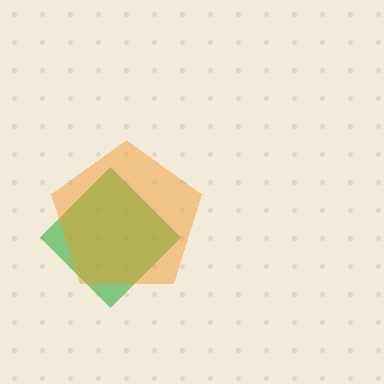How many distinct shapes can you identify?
There are 2 distinct shapes: a green diamond, an orange pentagon.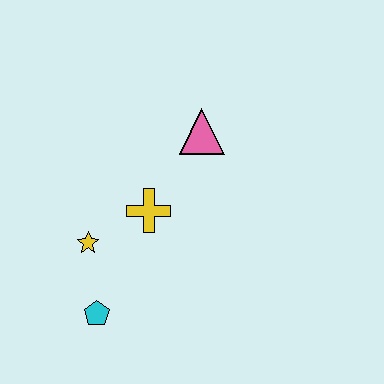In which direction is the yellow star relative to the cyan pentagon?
The yellow star is above the cyan pentagon.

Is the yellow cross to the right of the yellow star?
Yes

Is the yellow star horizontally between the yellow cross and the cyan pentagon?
No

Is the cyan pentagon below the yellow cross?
Yes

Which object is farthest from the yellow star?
The pink triangle is farthest from the yellow star.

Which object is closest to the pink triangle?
The yellow cross is closest to the pink triangle.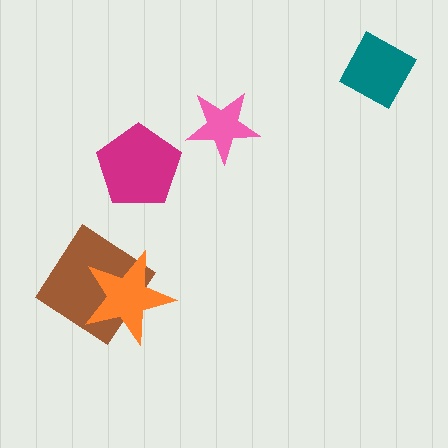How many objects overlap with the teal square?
0 objects overlap with the teal square.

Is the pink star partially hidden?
No, no other shape covers it.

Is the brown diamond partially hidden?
Yes, it is partially covered by another shape.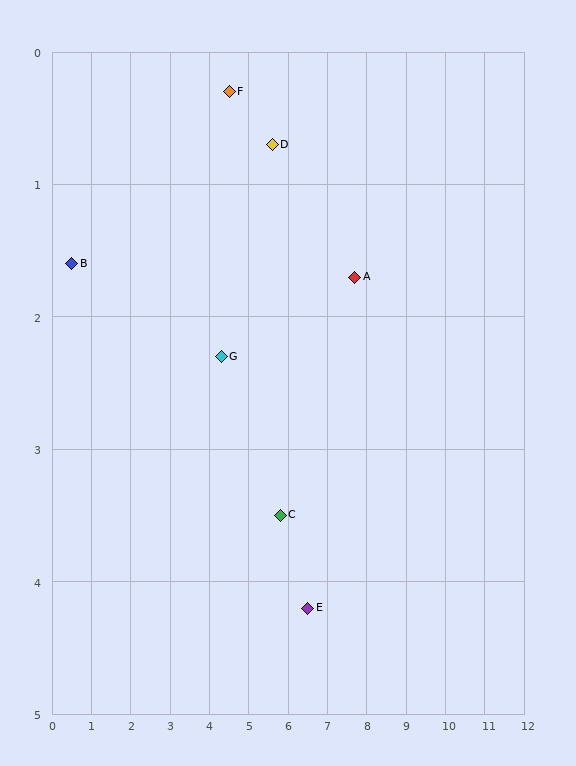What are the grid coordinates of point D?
Point D is at approximately (5.6, 0.7).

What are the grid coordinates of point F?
Point F is at approximately (4.5, 0.3).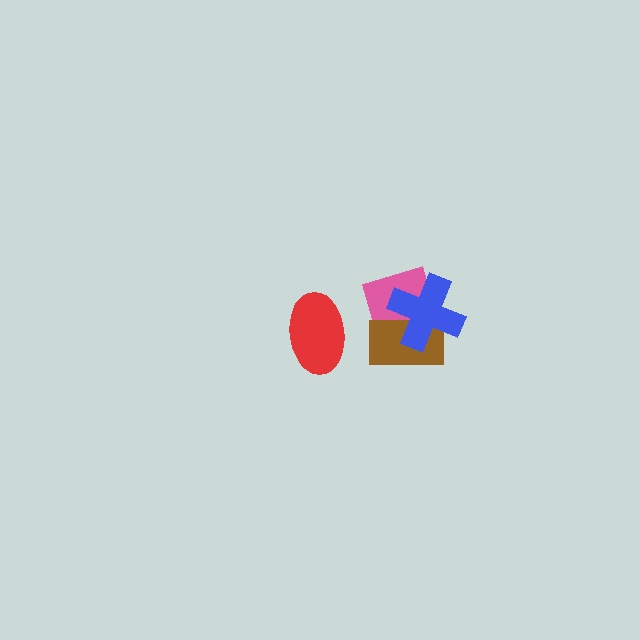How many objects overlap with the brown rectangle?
2 objects overlap with the brown rectangle.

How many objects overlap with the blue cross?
2 objects overlap with the blue cross.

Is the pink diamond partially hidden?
Yes, it is partially covered by another shape.